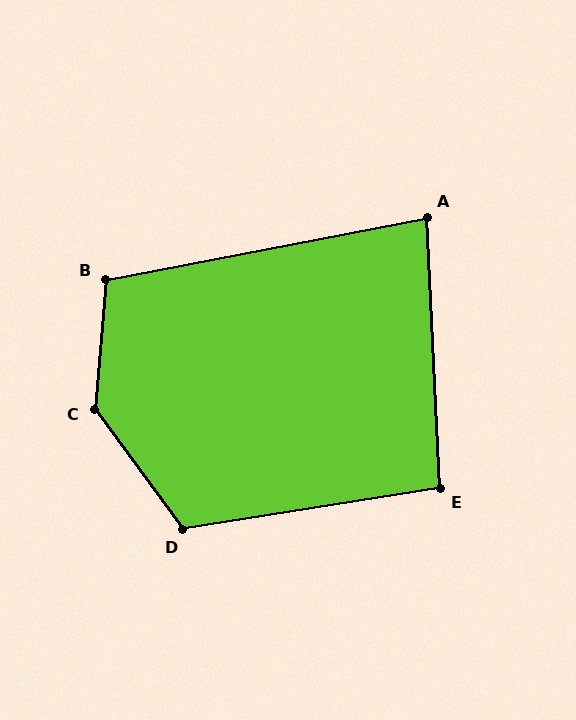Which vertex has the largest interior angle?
C, at approximately 139 degrees.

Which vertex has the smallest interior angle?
A, at approximately 82 degrees.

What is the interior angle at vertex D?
Approximately 117 degrees (obtuse).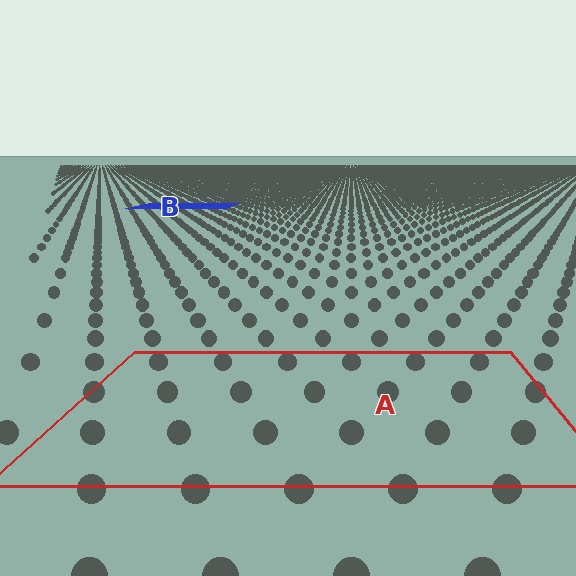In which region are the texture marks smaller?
The texture marks are smaller in region B, because it is farther away.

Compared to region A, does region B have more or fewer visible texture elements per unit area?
Region B has more texture elements per unit area — they are packed more densely because it is farther away.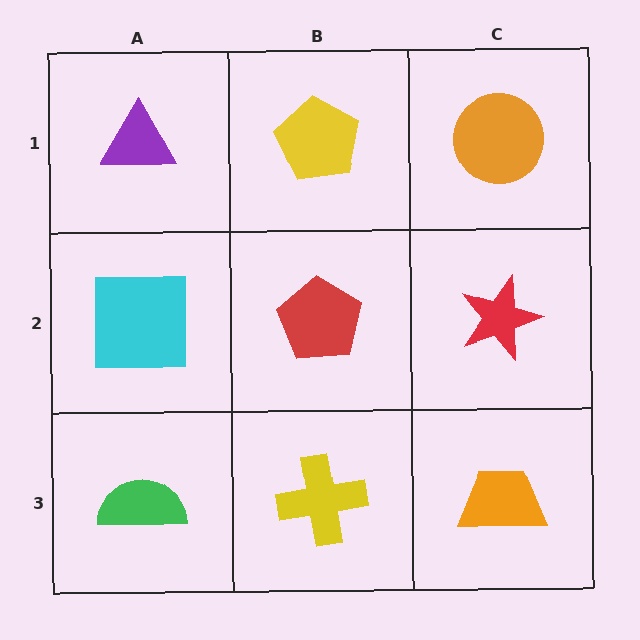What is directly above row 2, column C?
An orange circle.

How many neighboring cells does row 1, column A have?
2.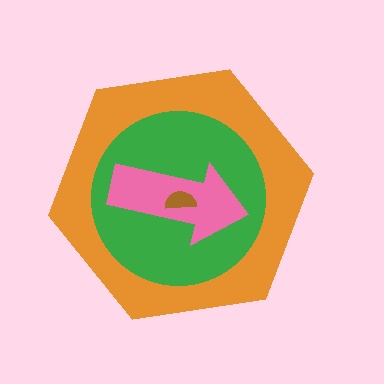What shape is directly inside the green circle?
The pink arrow.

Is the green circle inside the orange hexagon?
Yes.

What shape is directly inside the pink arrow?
The brown semicircle.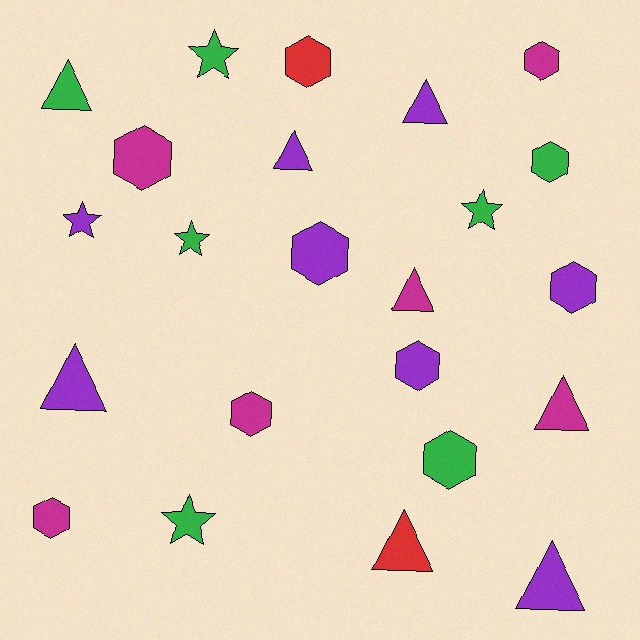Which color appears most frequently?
Purple, with 8 objects.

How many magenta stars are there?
There are no magenta stars.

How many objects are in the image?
There are 23 objects.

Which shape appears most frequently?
Hexagon, with 10 objects.